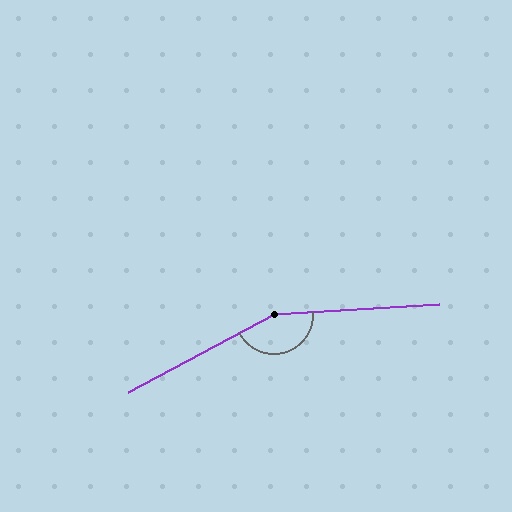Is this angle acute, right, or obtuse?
It is obtuse.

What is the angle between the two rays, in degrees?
Approximately 156 degrees.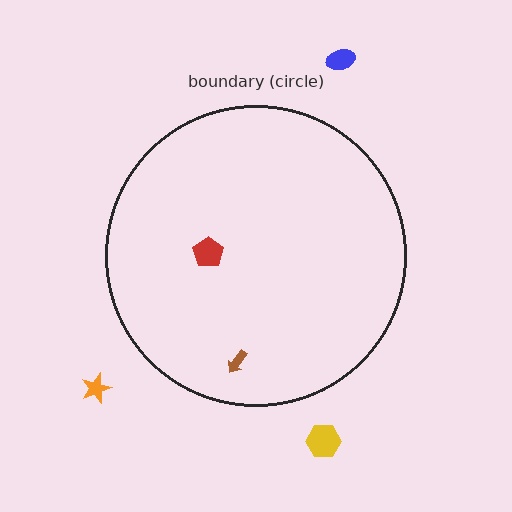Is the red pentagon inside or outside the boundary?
Inside.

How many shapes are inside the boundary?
2 inside, 3 outside.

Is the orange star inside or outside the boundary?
Outside.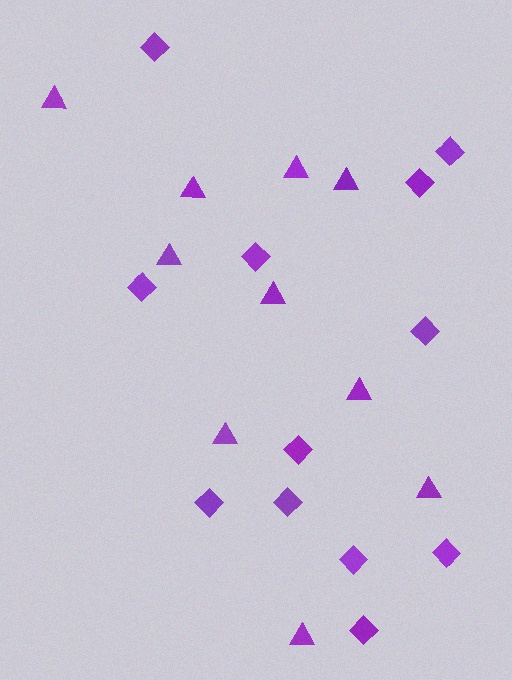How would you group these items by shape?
There are 2 groups: one group of triangles (10) and one group of diamonds (12).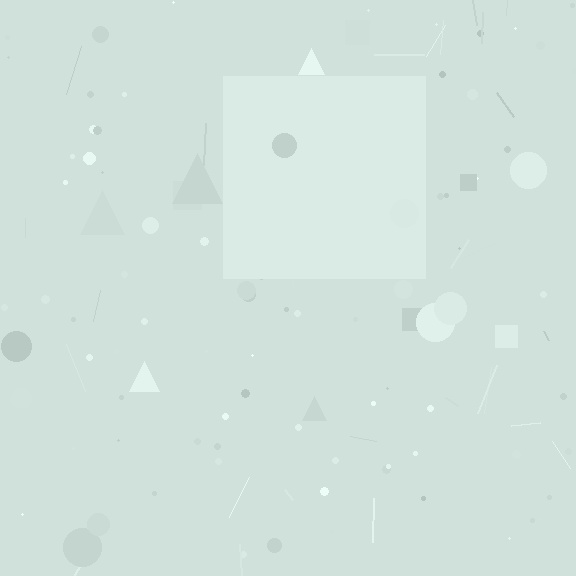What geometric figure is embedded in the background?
A square is embedded in the background.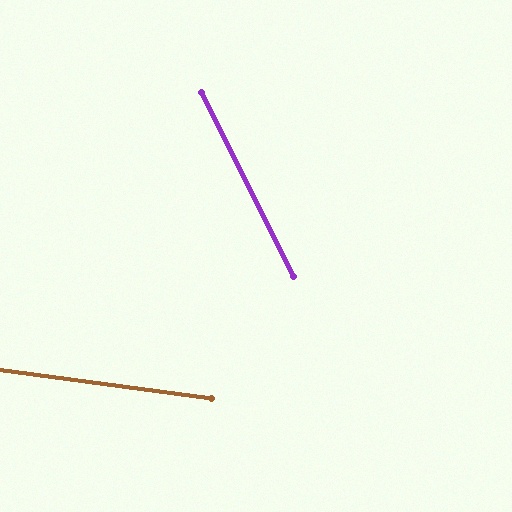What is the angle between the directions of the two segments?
Approximately 56 degrees.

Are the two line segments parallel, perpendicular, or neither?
Neither parallel nor perpendicular — they differ by about 56°.